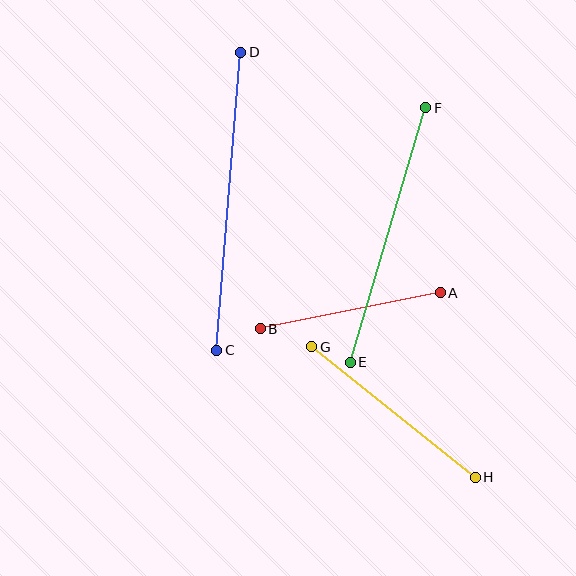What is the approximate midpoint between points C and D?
The midpoint is at approximately (229, 201) pixels.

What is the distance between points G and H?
The distance is approximately 209 pixels.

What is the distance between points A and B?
The distance is approximately 183 pixels.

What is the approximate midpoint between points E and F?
The midpoint is at approximately (388, 235) pixels.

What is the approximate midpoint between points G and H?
The midpoint is at approximately (393, 412) pixels.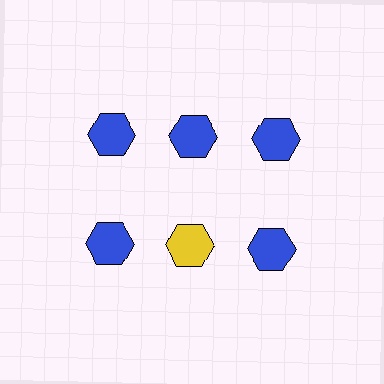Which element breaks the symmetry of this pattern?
The yellow hexagon in the second row, second from left column breaks the symmetry. All other shapes are blue hexagons.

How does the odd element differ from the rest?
It has a different color: yellow instead of blue.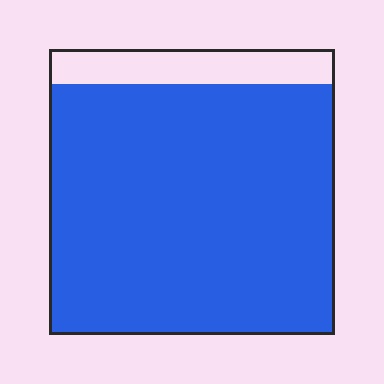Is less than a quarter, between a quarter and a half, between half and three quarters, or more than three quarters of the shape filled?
More than three quarters.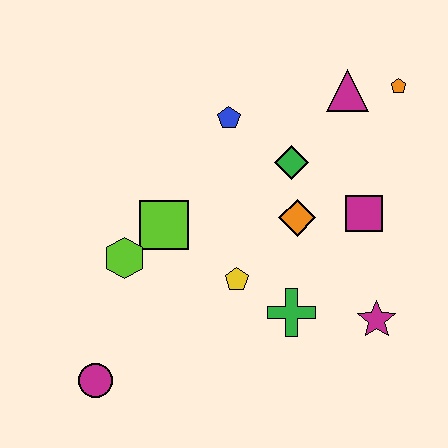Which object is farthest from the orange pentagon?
The magenta circle is farthest from the orange pentagon.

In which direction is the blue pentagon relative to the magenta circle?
The blue pentagon is above the magenta circle.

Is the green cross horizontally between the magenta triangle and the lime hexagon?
Yes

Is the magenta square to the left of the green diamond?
No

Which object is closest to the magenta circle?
The lime hexagon is closest to the magenta circle.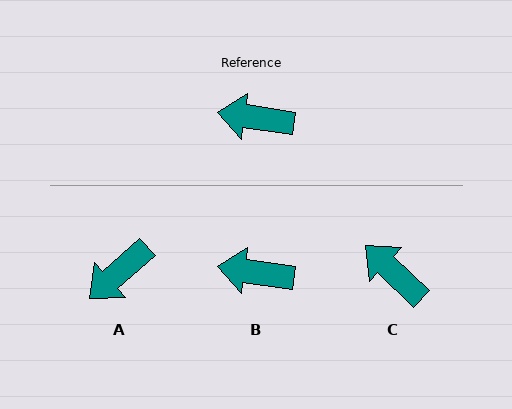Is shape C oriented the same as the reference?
No, it is off by about 36 degrees.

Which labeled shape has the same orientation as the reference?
B.